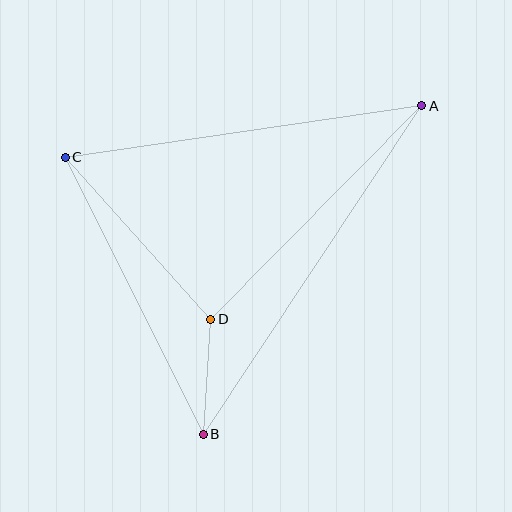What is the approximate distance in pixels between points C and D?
The distance between C and D is approximately 218 pixels.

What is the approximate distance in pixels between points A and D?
The distance between A and D is approximately 300 pixels.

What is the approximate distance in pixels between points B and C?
The distance between B and C is approximately 309 pixels.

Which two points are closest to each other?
Points B and D are closest to each other.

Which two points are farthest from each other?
Points A and B are farthest from each other.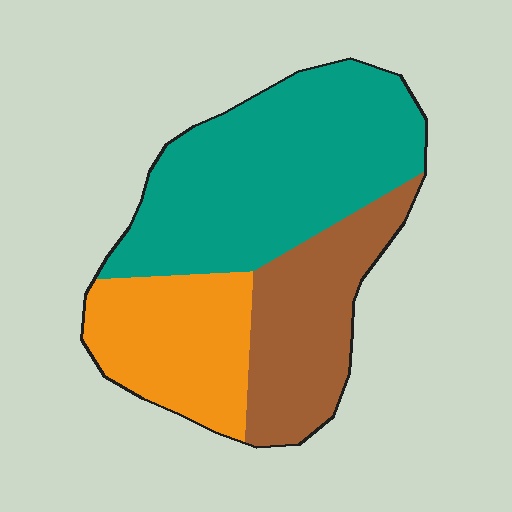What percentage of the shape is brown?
Brown takes up about one quarter (1/4) of the shape.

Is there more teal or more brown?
Teal.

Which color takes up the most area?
Teal, at roughly 50%.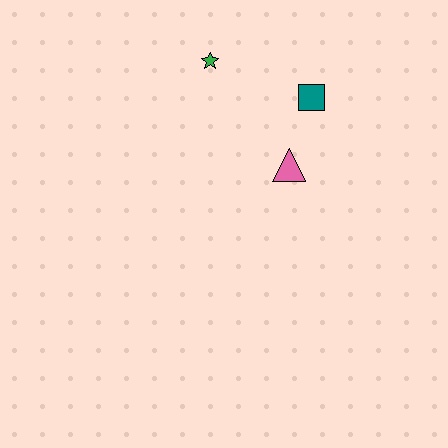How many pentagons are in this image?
There are no pentagons.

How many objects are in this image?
There are 3 objects.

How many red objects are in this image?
There are no red objects.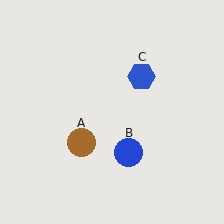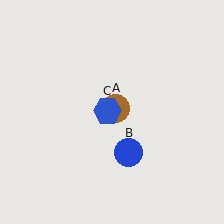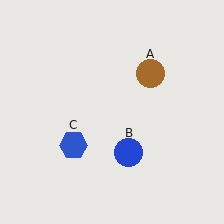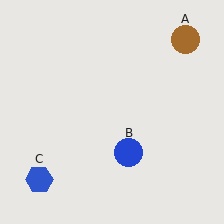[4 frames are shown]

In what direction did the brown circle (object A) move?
The brown circle (object A) moved up and to the right.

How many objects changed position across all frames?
2 objects changed position: brown circle (object A), blue hexagon (object C).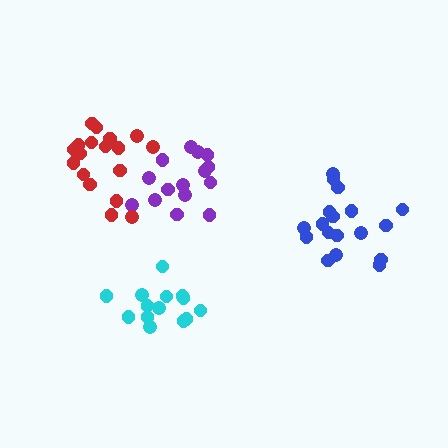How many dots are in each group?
Group 1: 15 dots, Group 2: 18 dots, Group 3: 18 dots, Group 4: 14 dots (65 total).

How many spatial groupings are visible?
There are 4 spatial groupings.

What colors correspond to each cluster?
The clusters are colored: purple, red, blue, cyan.